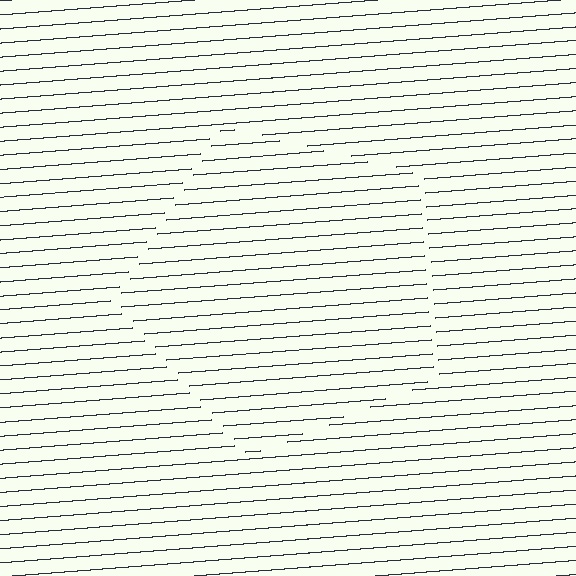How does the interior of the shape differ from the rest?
The interior of the shape contains the same grating, shifted by half a period — the contour is defined by the phase discontinuity where line-ends from the inner and outer gratings abut.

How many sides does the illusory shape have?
5 sides — the line-ends trace a pentagon.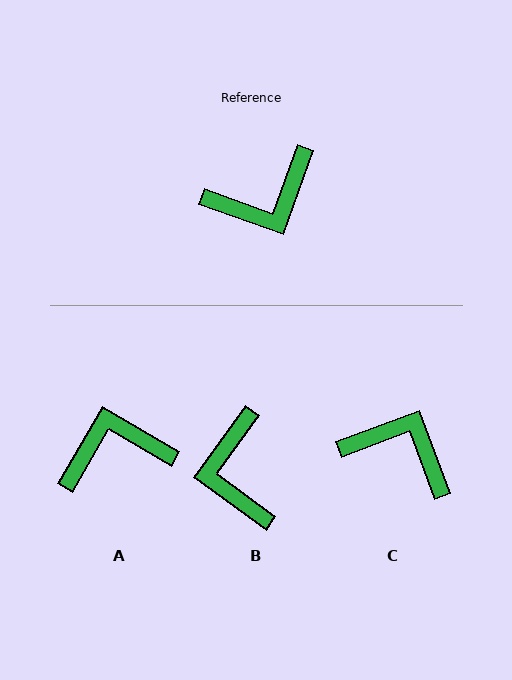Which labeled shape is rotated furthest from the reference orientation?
A, about 169 degrees away.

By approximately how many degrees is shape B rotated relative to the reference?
Approximately 106 degrees clockwise.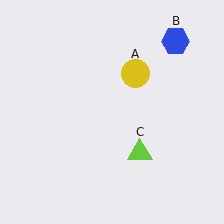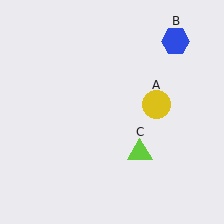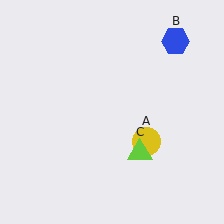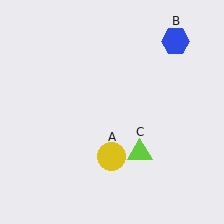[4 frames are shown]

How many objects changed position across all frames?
1 object changed position: yellow circle (object A).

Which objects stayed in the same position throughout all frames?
Blue hexagon (object B) and lime triangle (object C) remained stationary.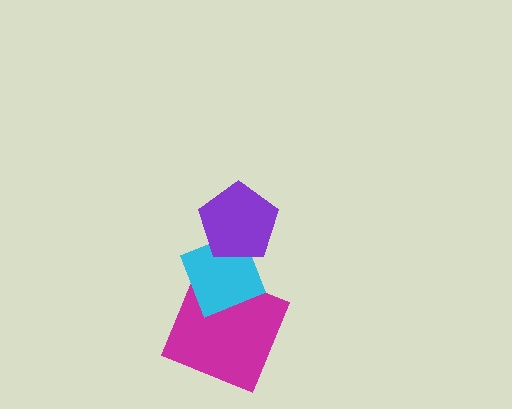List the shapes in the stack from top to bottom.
From top to bottom: the purple pentagon, the cyan diamond, the magenta square.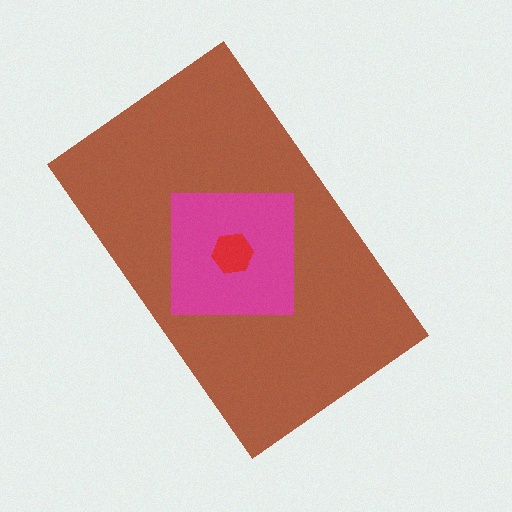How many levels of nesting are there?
3.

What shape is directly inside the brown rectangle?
The magenta square.